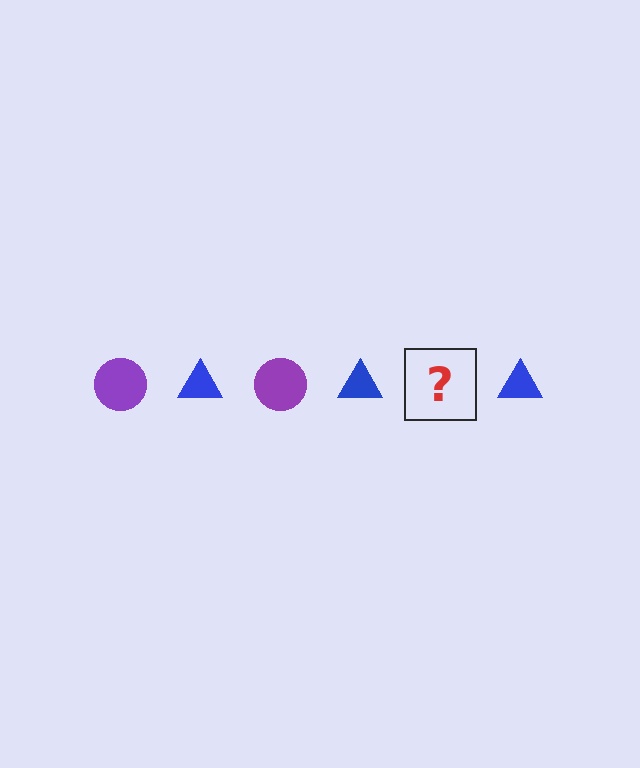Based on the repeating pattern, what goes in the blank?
The blank should be a purple circle.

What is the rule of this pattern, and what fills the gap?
The rule is that the pattern alternates between purple circle and blue triangle. The gap should be filled with a purple circle.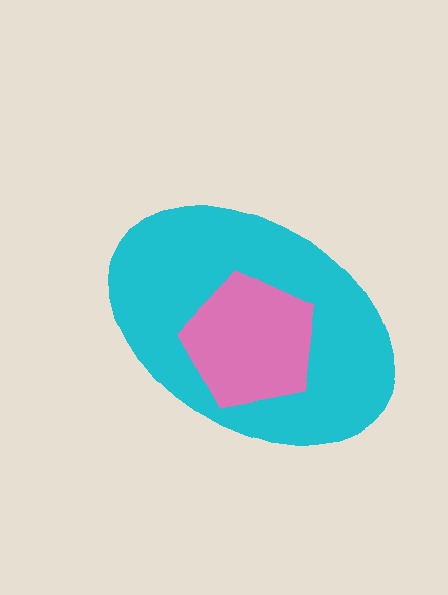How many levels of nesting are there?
2.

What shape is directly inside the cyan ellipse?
The pink pentagon.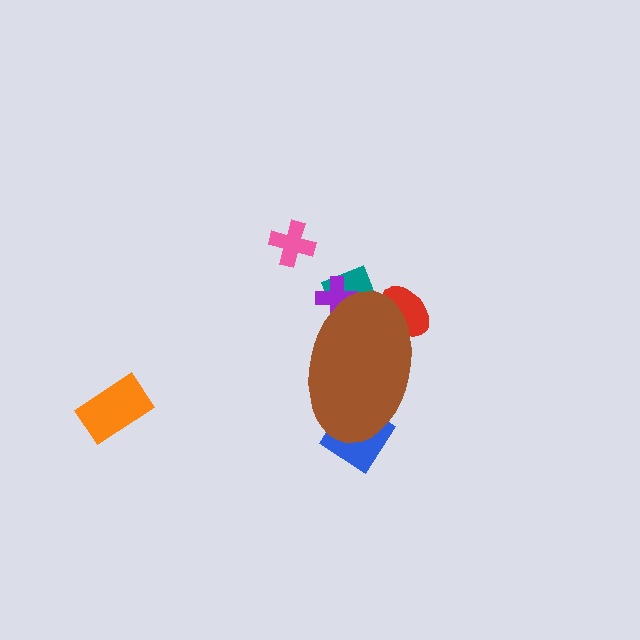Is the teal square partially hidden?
Yes, the teal square is partially hidden behind the brown ellipse.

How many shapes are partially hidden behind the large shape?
4 shapes are partially hidden.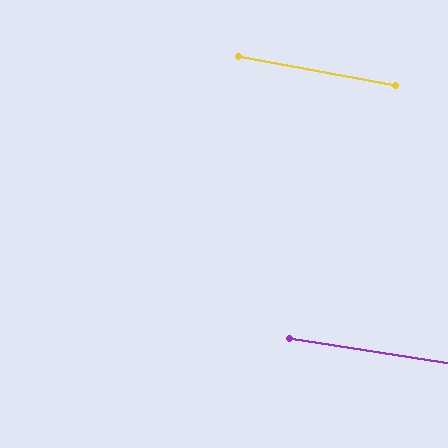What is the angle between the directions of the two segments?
Approximately 2 degrees.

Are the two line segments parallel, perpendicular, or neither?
Parallel — their directions differ by only 1.7°.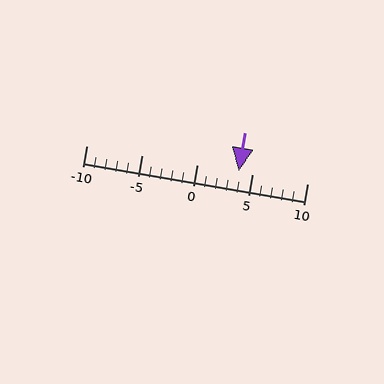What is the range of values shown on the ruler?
The ruler shows values from -10 to 10.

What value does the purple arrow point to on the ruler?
The purple arrow points to approximately 4.